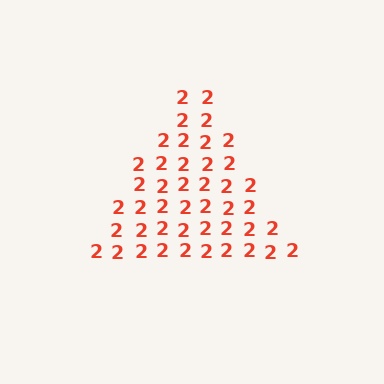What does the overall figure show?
The overall figure shows a triangle.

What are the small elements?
The small elements are digit 2's.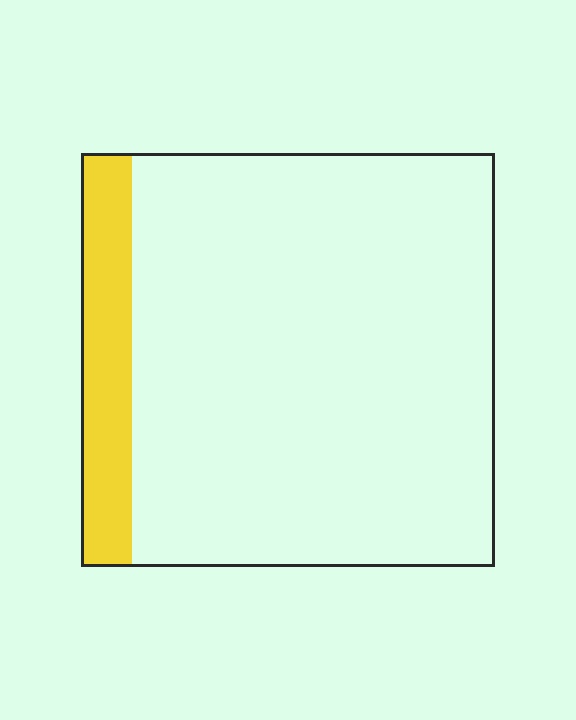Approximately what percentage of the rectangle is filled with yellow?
Approximately 10%.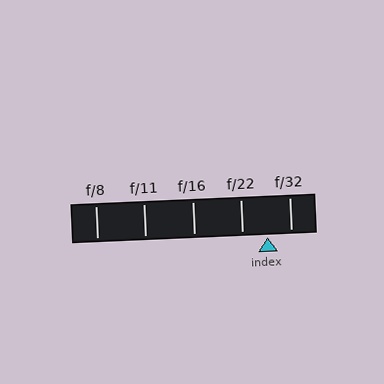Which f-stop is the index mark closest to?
The index mark is closest to f/32.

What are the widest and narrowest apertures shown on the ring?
The widest aperture shown is f/8 and the narrowest is f/32.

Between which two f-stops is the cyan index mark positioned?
The index mark is between f/22 and f/32.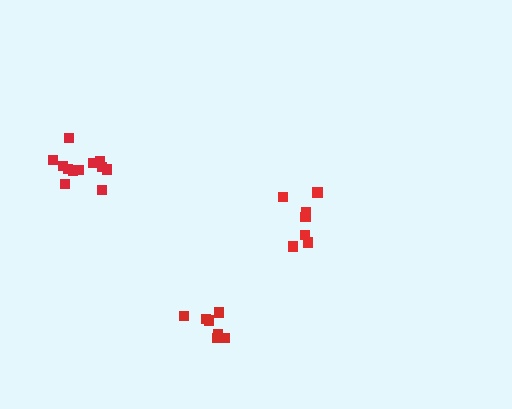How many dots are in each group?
Group 1: 7 dots, Group 2: 12 dots, Group 3: 7 dots (26 total).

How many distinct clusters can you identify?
There are 3 distinct clusters.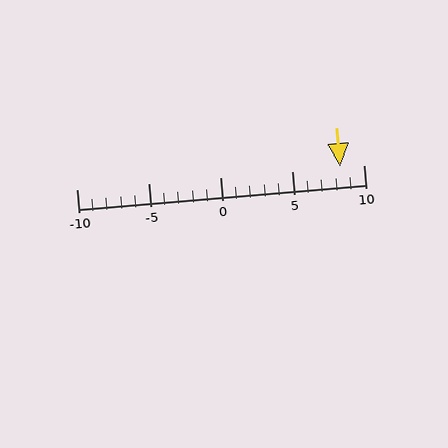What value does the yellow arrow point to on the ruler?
The yellow arrow points to approximately 8.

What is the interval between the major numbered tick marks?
The major tick marks are spaced 5 units apart.